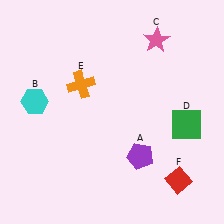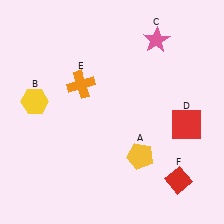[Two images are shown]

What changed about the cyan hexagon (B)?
In Image 1, B is cyan. In Image 2, it changed to yellow.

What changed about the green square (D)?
In Image 1, D is green. In Image 2, it changed to red.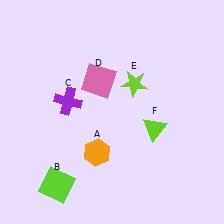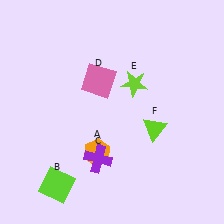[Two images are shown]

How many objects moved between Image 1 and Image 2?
1 object moved between the two images.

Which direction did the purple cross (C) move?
The purple cross (C) moved down.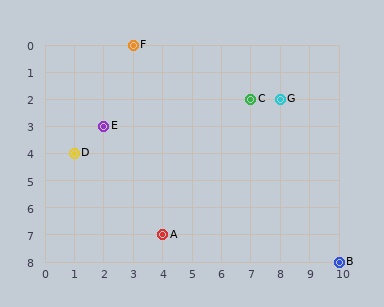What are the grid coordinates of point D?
Point D is at grid coordinates (1, 4).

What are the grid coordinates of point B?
Point B is at grid coordinates (10, 8).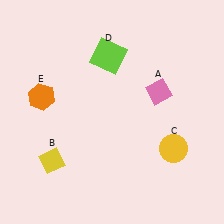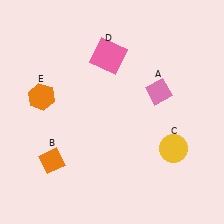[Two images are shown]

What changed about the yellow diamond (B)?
In Image 1, B is yellow. In Image 2, it changed to orange.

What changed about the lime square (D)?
In Image 1, D is lime. In Image 2, it changed to pink.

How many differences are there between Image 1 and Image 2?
There are 2 differences between the two images.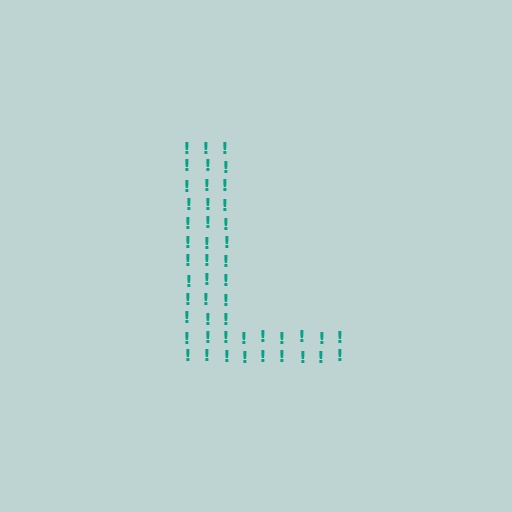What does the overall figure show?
The overall figure shows the letter L.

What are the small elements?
The small elements are exclamation marks.